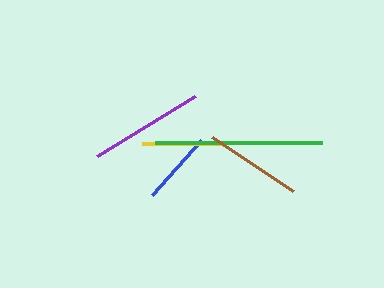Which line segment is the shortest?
The blue line is the shortest at approximately 73 pixels.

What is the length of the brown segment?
The brown segment is approximately 97 pixels long.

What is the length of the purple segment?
The purple segment is approximately 115 pixels long.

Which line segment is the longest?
The green line is the longest at approximately 168 pixels.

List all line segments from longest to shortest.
From longest to shortest: green, purple, brown, yellow, blue.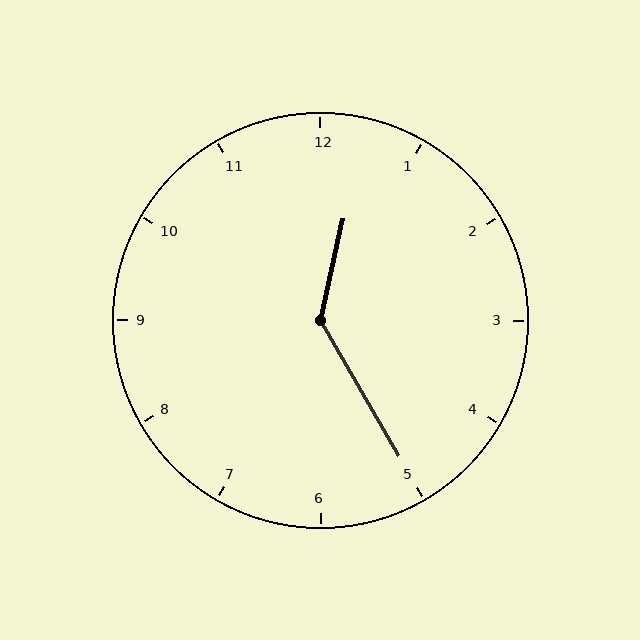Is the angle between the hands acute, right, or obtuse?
It is obtuse.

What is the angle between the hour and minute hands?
Approximately 138 degrees.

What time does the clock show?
12:25.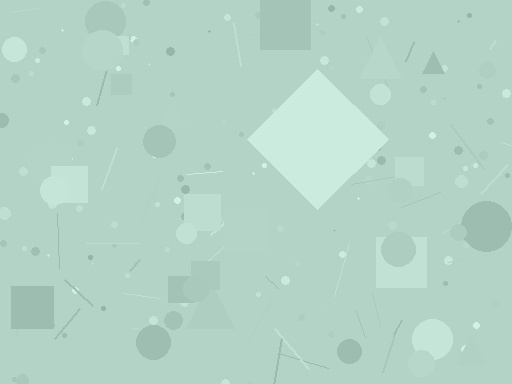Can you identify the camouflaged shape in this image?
The camouflaged shape is a diamond.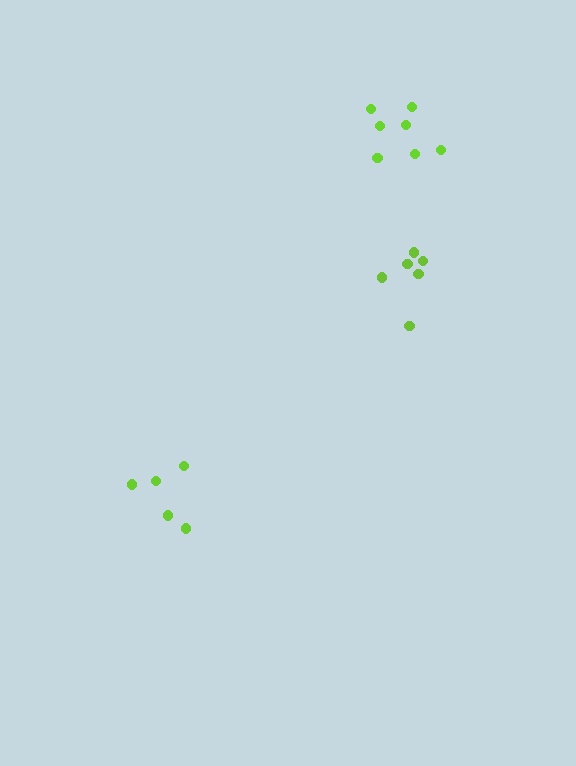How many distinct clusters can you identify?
There are 3 distinct clusters.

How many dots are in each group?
Group 1: 6 dots, Group 2: 5 dots, Group 3: 7 dots (18 total).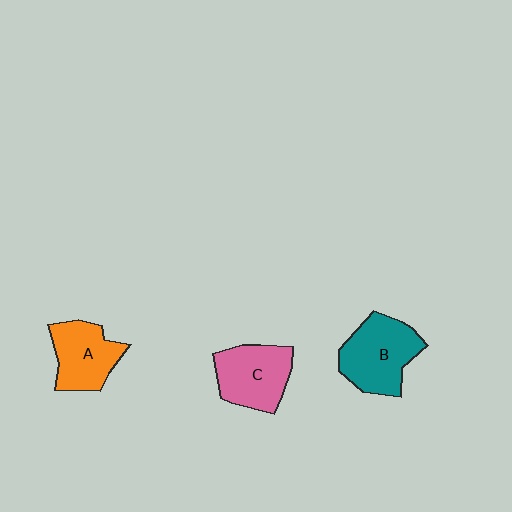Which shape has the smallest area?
Shape A (orange).